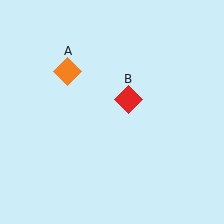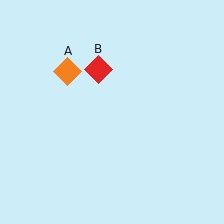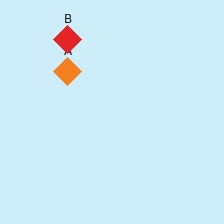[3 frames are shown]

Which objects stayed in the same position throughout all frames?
Orange diamond (object A) remained stationary.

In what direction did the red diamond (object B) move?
The red diamond (object B) moved up and to the left.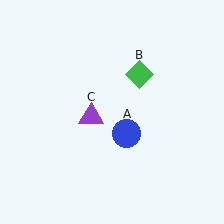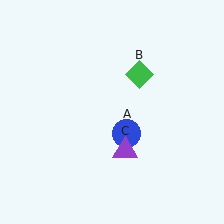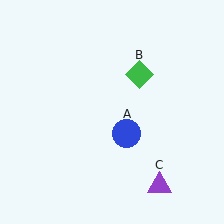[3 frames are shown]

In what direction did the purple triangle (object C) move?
The purple triangle (object C) moved down and to the right.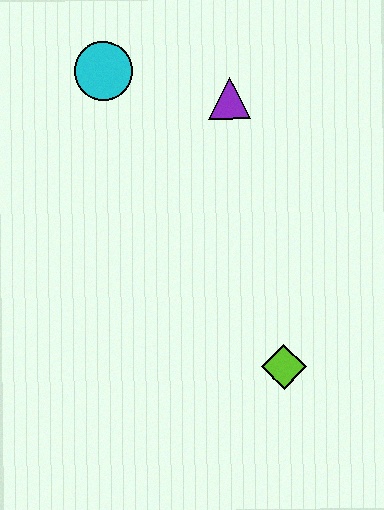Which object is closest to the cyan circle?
The purple triangle is closest to the cyan circle.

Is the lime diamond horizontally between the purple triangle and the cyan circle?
No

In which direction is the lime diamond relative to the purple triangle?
The lime diamond is below the purple triangle.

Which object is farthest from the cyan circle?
The lime diamond is farthest from the cyan circle.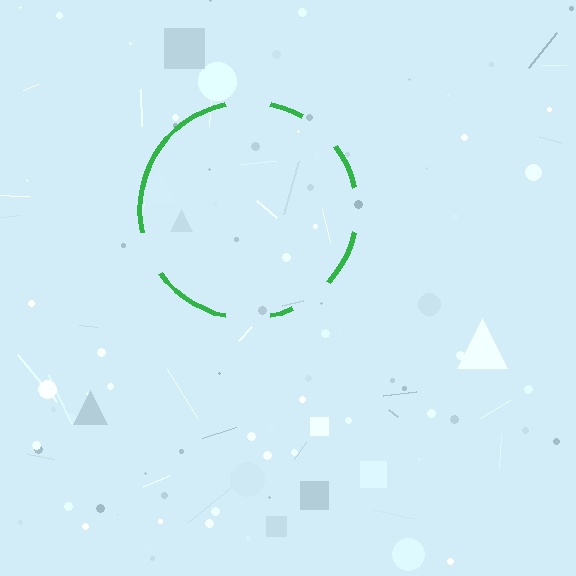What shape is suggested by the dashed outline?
The dashed outline suggests a circle.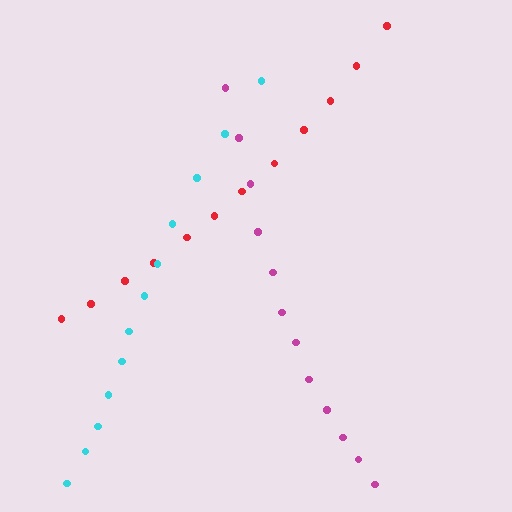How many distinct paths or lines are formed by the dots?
There are 3 distinct paths.